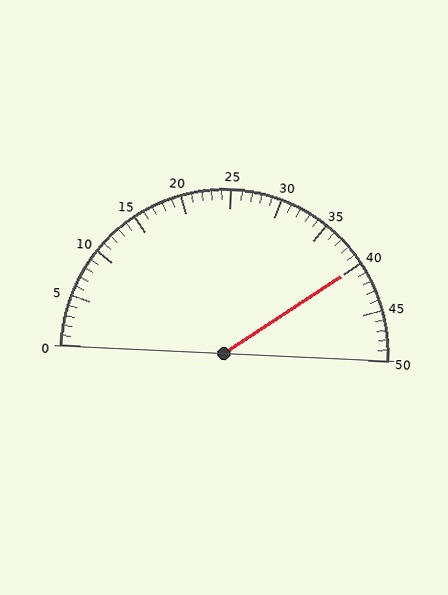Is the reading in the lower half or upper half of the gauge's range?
The reading is in the upper half of the range (0 to 50).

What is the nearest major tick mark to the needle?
The nearest major tick mark is 40.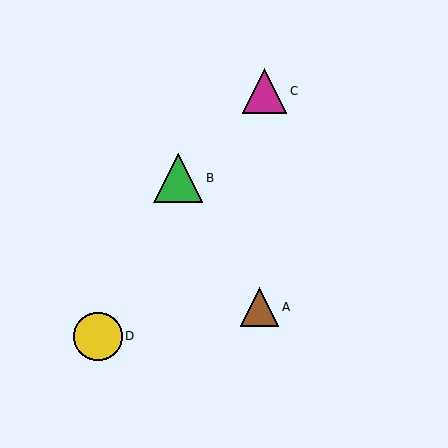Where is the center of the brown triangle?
The center of the brown triangle is at (260, 307).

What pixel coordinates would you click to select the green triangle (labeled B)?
Click at (178, 178) to select the green triangle B.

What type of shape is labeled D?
Shape D is a yellow circle.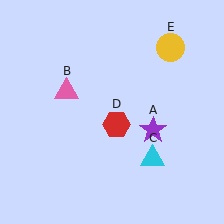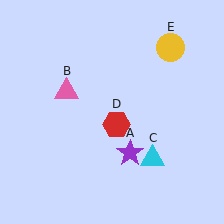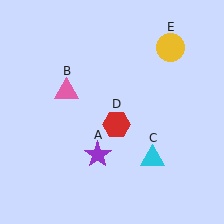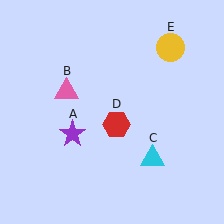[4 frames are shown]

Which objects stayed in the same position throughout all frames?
Pink triangle (object B) and cyan triangle (object C) and red hexagon (object D) and yellow circle (object E) remained stationary.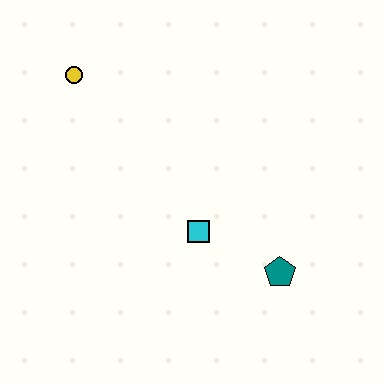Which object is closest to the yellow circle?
The cyan square is closest to the yellow circle.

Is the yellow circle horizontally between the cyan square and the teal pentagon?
No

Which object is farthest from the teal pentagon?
The yellow circle is farthest from the teal pentagon.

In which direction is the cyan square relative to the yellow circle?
The cyan square is below the yellow circle.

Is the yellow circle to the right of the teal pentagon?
No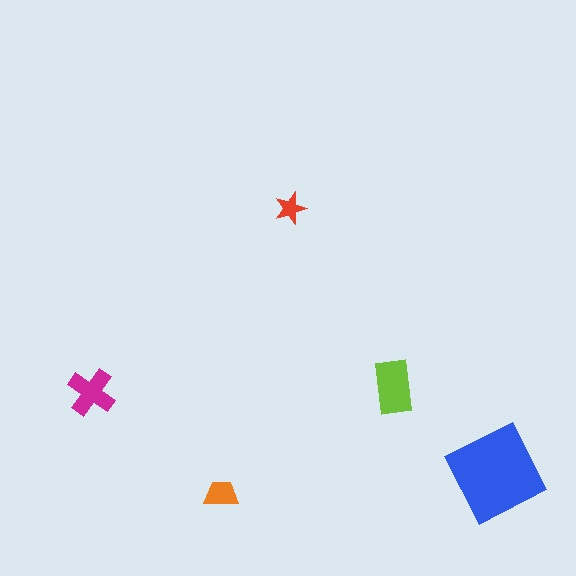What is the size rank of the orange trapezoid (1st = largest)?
4th.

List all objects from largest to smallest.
The blue diamond, the lime rectangle, the magenta cross, the orange trapezoid, the red star.